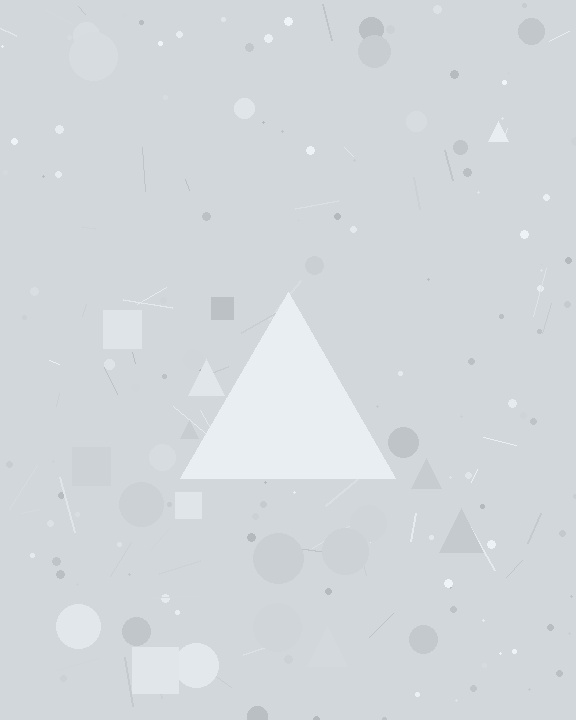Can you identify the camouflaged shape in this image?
The camouflaged shape is a triangle.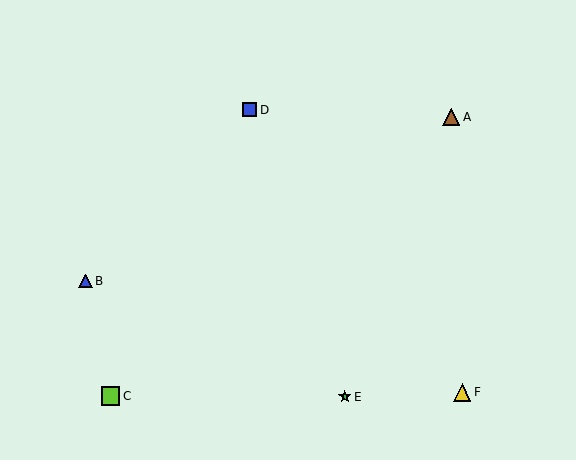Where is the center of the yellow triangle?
The center of the yellow triangle is at (462, 392).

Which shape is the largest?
The lime square (labeled C) is the largest.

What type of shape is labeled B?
Shape B is a blue triangle.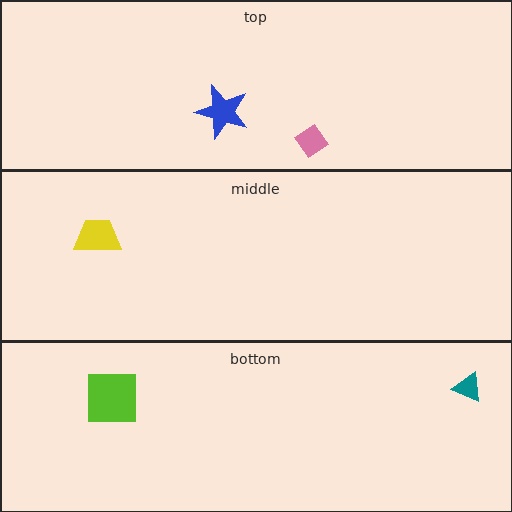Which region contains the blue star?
The top region.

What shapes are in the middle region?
The yellow trapezoid.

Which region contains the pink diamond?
The top region.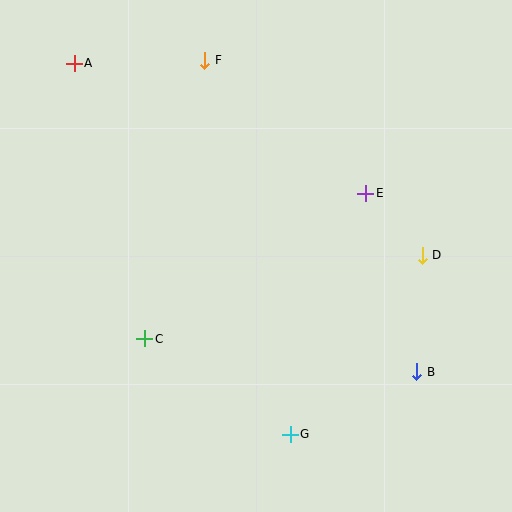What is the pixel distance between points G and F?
The distance between G and F is 384 pixels.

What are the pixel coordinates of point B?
Point B is at (417, 372).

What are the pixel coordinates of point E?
Point E is at (366, 193).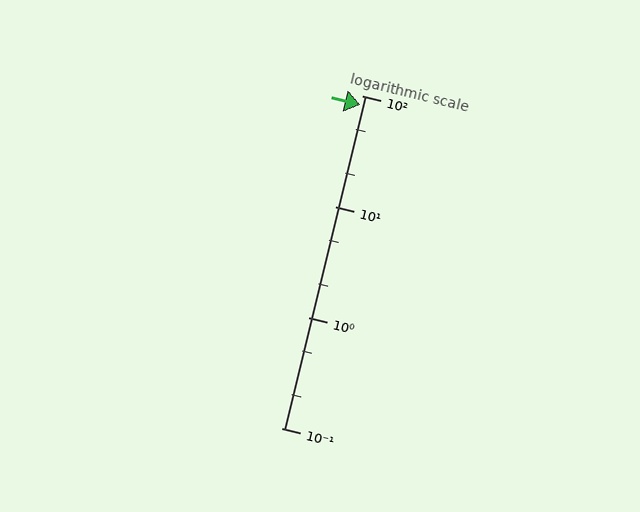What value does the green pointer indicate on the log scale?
The pointer indicates approximately 82.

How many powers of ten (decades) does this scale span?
The scale spans 3 decades, from 0.1 to 100.